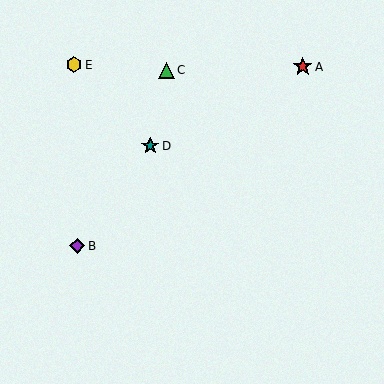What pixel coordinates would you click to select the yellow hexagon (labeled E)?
Click at (74, 65) to select the yellow hexagon E.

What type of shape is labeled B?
Shape B is a purple diamond.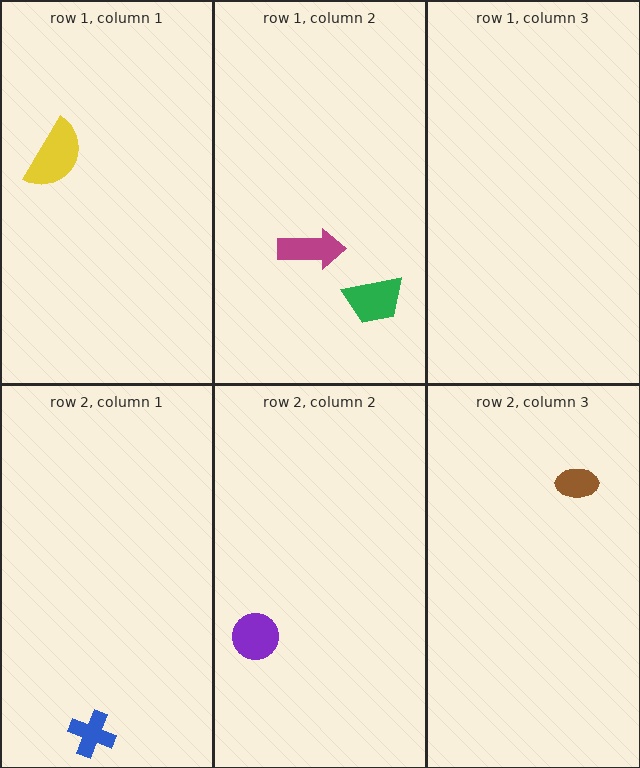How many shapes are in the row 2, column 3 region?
1.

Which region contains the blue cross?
The row 2, column 1 region.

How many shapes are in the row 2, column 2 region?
1.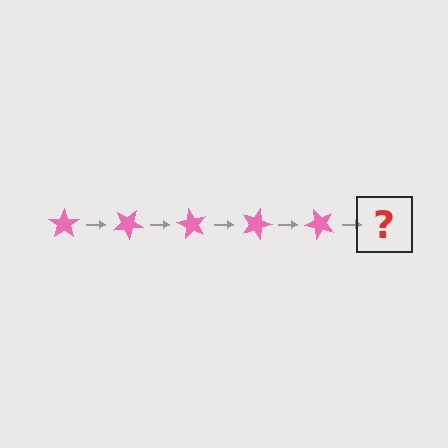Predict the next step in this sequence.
The next step is a pink star rotated 150 degrees.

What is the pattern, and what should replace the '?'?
The pattern is that the star rotates 30 degrees each step. The '?' should be a pink star rotated 150 degrees.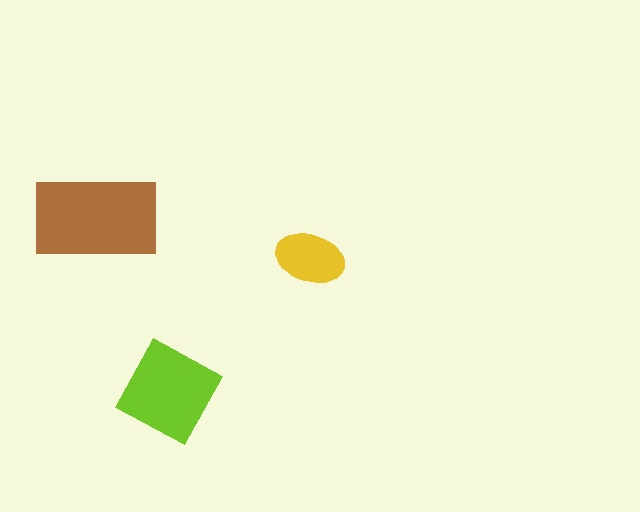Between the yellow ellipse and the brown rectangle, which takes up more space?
The brown rectangle.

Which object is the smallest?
The yellow ellipse.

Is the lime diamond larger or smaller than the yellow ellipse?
Larger.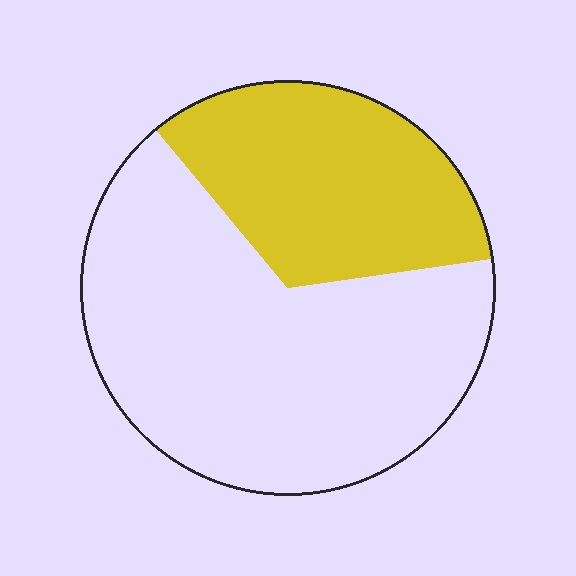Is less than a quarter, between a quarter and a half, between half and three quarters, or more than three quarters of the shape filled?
Between a quarter and a half.